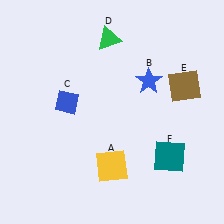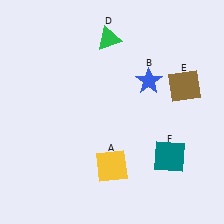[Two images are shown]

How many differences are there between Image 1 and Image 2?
There is 1 difference between the two images.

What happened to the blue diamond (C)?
The blue diamond (C) was removed in Image 2. It was in the top-left area of Image 1.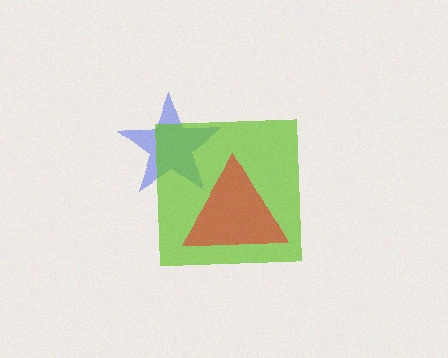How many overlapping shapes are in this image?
There are 3 overlapping shapes in the image.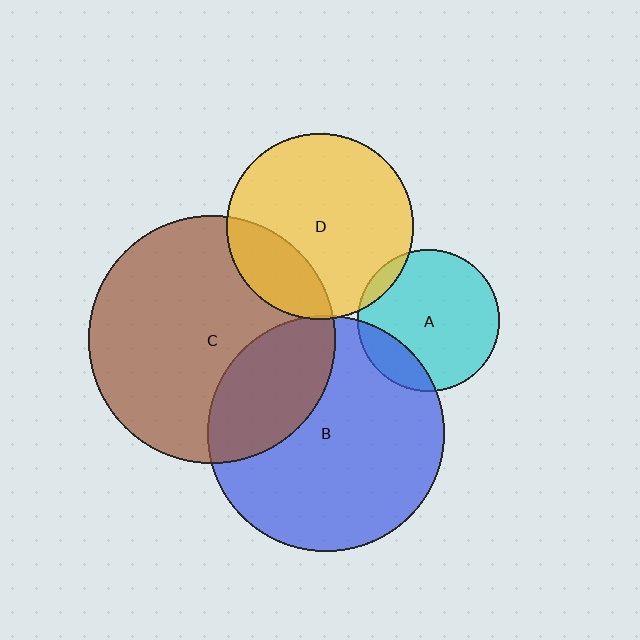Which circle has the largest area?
Circle C (brown).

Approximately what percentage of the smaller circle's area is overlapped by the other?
Approximately 20%.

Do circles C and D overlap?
Yes.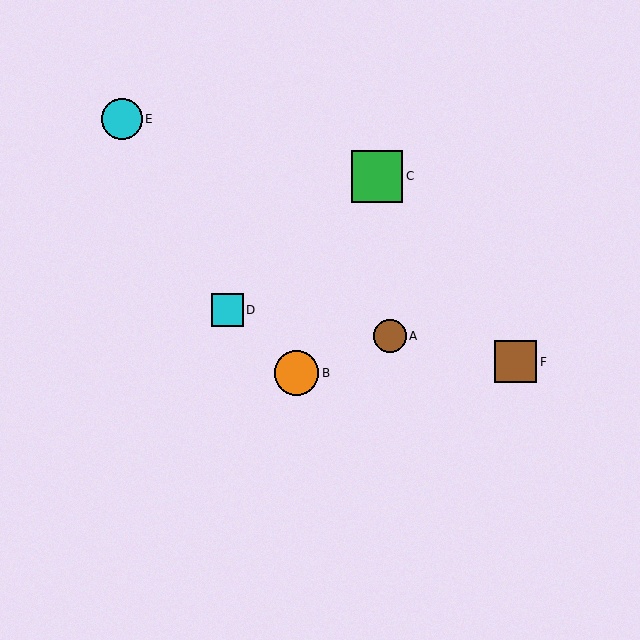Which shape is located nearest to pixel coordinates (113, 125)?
The cyan circle (labeled E) at (122, 119) is nearest to that location.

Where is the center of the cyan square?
The center of the cyan square is at (227, 310).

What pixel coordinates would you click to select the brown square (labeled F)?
Click at (516, 362) to select the brown square F.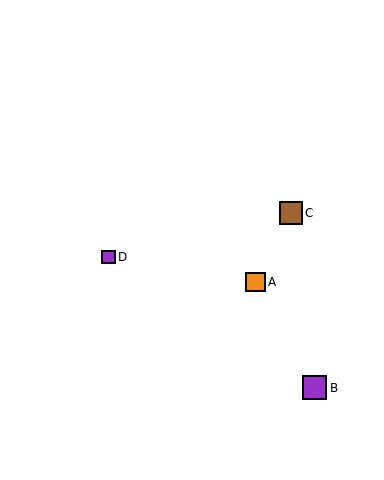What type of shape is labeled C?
Shape C is a brown square.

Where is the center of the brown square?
The center of the brown square is at (291, 213).